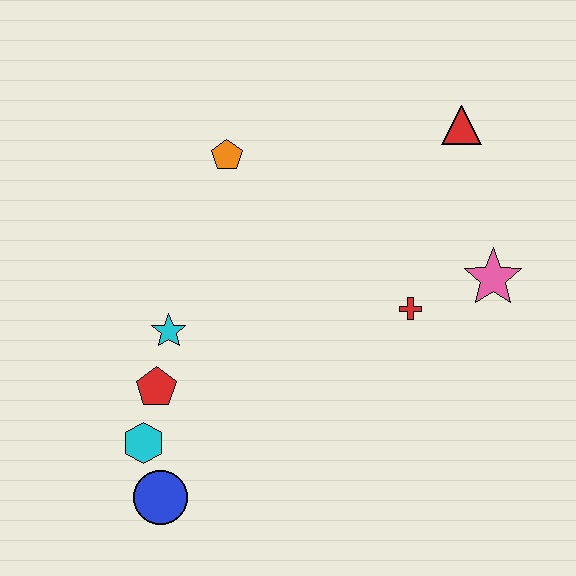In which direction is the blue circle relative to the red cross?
The blue circle is to the left of the red cross.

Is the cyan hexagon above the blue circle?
Yes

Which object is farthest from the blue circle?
The red triangle is farthest from the blue circle.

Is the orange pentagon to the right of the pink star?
No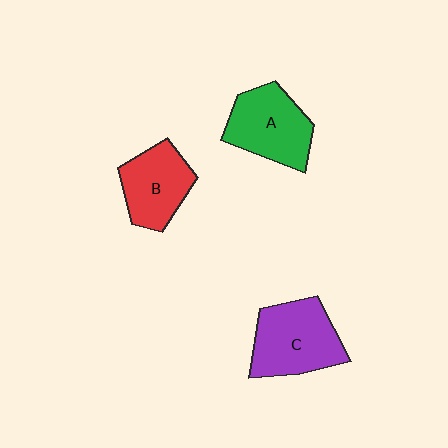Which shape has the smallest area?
Shape B (red).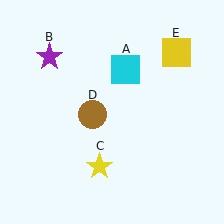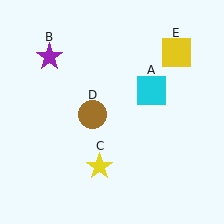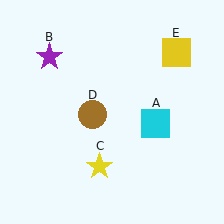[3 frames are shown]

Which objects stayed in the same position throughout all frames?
Purple star (object B) and yellow star (object C) and brown circle (object D) and yellow square (object E) remained stationary.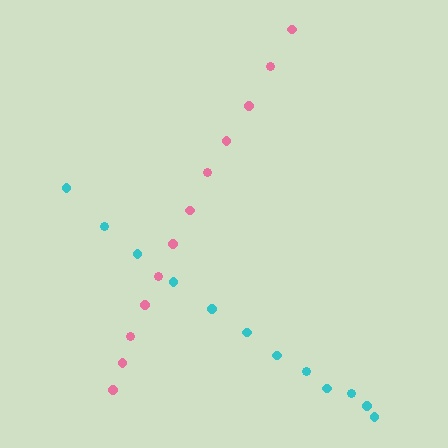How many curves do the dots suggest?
There are 2 distinct paths.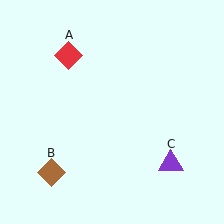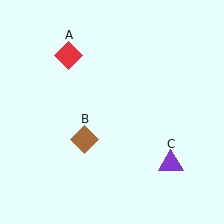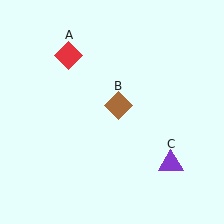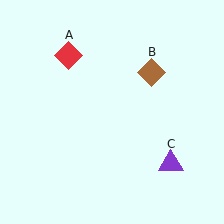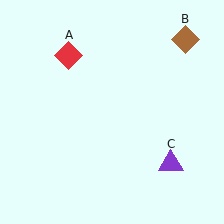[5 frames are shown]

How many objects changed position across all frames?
1 object changed position: brown diamond (object B).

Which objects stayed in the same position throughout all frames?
Red diamond (object A) and purple triangle (object C) remained stationary.